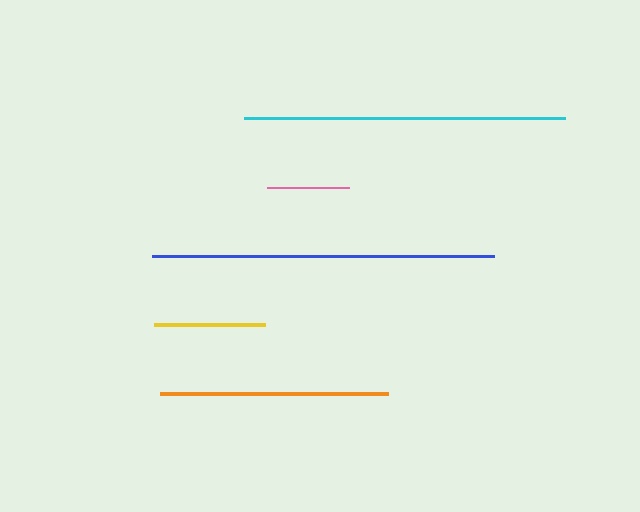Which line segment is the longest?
The blue line is the longest at approximately 342 pixels.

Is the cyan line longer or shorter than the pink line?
The cyan line is longer than the pink line.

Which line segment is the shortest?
The pink line is the shortest at approximately 82 pixels.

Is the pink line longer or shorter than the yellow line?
The yellow line is longer than the pink line.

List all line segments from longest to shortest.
From longest to shortest: blue, cyan, orange, yellow, pink.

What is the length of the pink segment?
The pink segment is approximately 82 pixels long.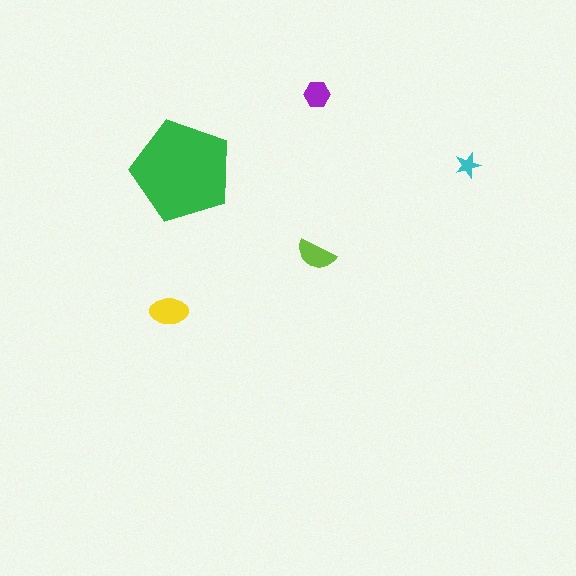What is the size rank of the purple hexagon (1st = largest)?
4th.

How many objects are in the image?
There are 5 objects in the image.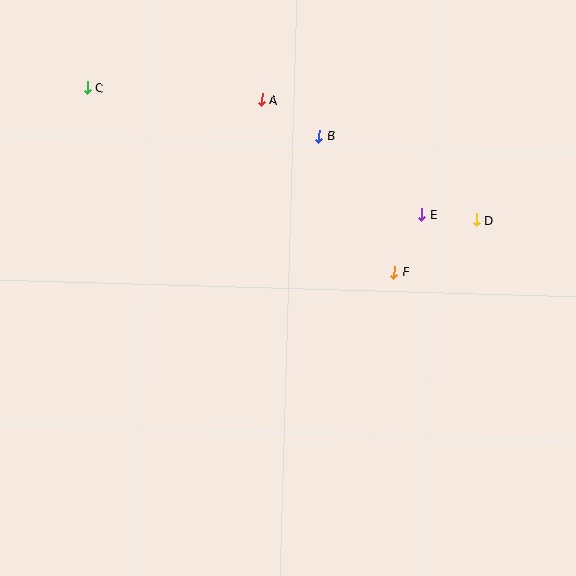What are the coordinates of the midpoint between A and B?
The midpoint between A and B is at (290, 118).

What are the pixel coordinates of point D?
Point D is at (476, 220).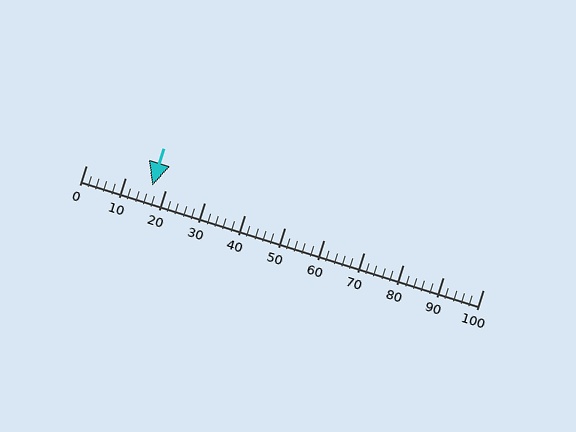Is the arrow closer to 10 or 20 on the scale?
The arrow is closer to 20.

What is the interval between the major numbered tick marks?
The major tick marks are spaced 10 units apart.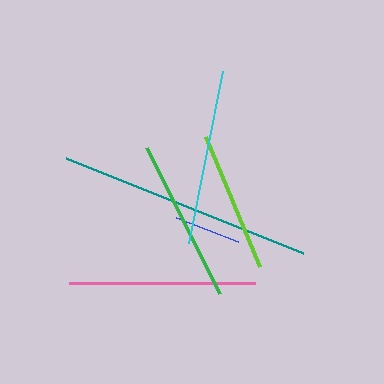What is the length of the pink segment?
The pink segment is approximately 186 pixels long.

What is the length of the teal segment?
The teal segment is approximately 256 pixels long.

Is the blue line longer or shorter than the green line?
The green line is longer than the blue line.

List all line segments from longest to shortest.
From longest to shortest: teal, pink, cyan, green, lime, blue.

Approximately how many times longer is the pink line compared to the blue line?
The pink line is approximately 2.8 times the length of the blue line.